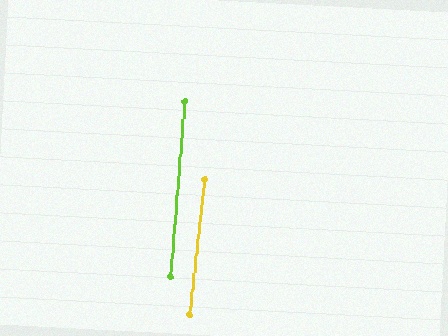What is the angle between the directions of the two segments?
Approximately 2 degrees.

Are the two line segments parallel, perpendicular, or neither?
Parallel — their directions differ by only 1.6°.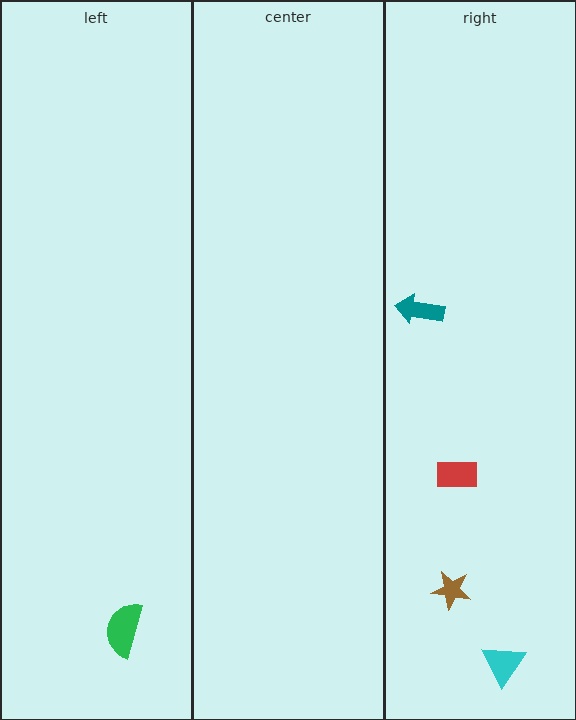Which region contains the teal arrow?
The right region.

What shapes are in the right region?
The red rectangle, the brown star, the cyan triangle, the teal arrow.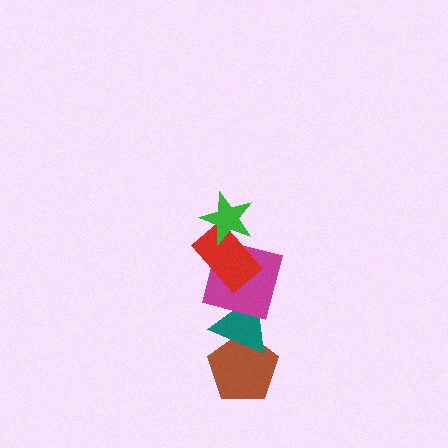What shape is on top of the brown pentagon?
The teal triangle is on top of the brown pentagon.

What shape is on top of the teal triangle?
The magenta square is on top of the teal triangle.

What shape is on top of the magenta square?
The red rectangle is on top of the magenta square.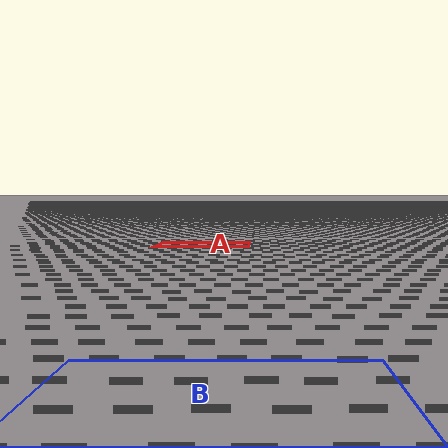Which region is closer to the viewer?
Region B is closer. The texture elements there are larger and more spread out.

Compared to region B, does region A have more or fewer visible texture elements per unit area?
Region A has more texture elements per unit area — they are packed more densely because it is farther away.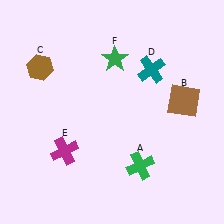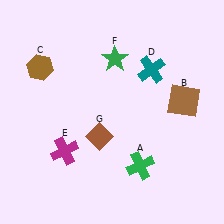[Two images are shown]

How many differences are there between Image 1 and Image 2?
There is 1 difference between the two images.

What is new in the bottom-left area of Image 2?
A brown diamond (G) was added in the bottom-left area of Image 2.